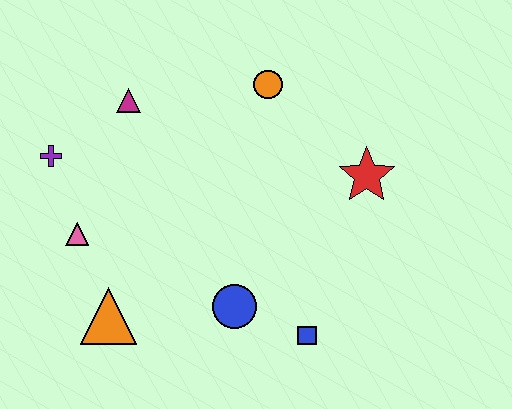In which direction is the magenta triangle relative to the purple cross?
The magenta triangle is to the right of the purple cross.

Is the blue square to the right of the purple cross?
Yes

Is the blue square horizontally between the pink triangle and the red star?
Yes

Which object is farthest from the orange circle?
The orange triangle is farthest from the orange circle.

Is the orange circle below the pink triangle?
No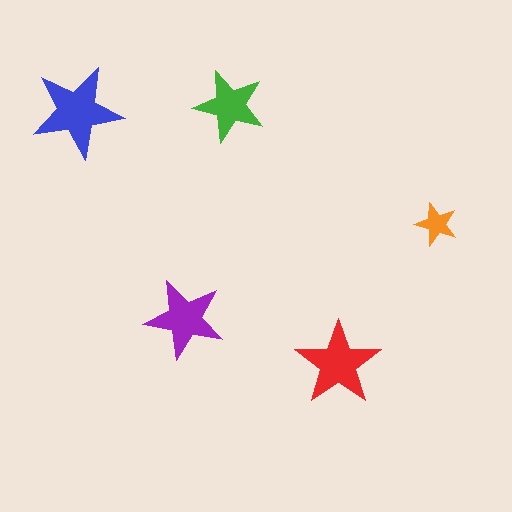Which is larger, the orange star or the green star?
The green one.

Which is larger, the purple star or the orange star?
The purple one.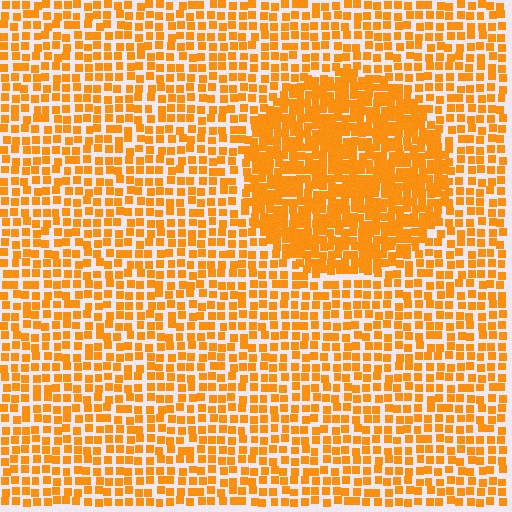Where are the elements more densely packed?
The elements are more densely packed inside the circle boundary.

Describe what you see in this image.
The image contains small orange elements arranged at two different densities. A circle-shaped region is visible where the elements are more densely packed than the surrounding area.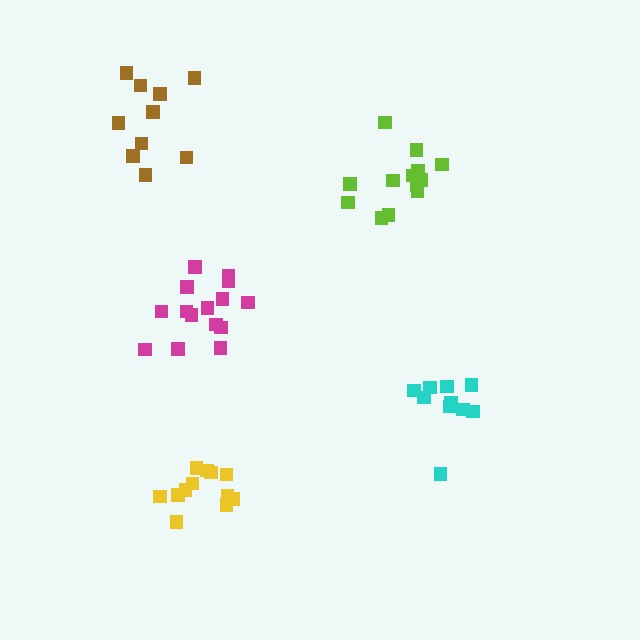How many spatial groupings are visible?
There are 5 spatial groupings.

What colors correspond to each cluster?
The clusters are colored: brown, magenta, cyan, yellow, lime.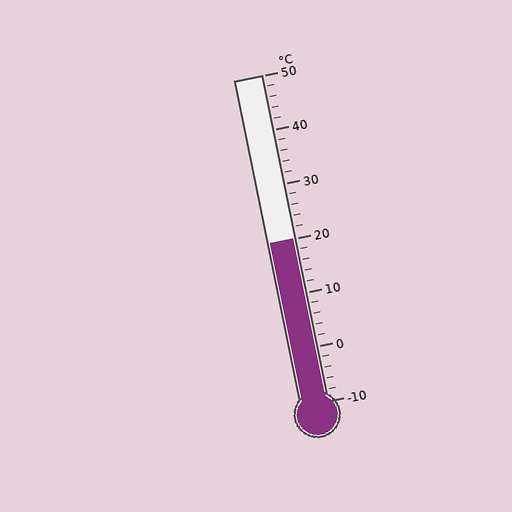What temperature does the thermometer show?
The thermometer shows approximately 20°C.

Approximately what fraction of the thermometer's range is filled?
The thermometer is filled to approximately 50% of its range.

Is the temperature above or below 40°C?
The temperature is below 40°C.